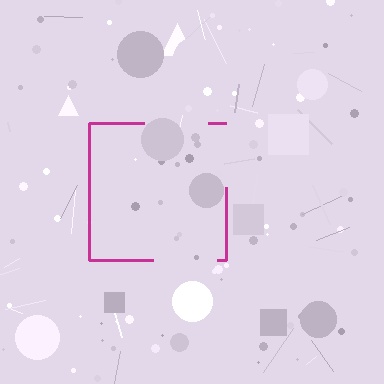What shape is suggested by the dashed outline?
The dashed outline suggests a square.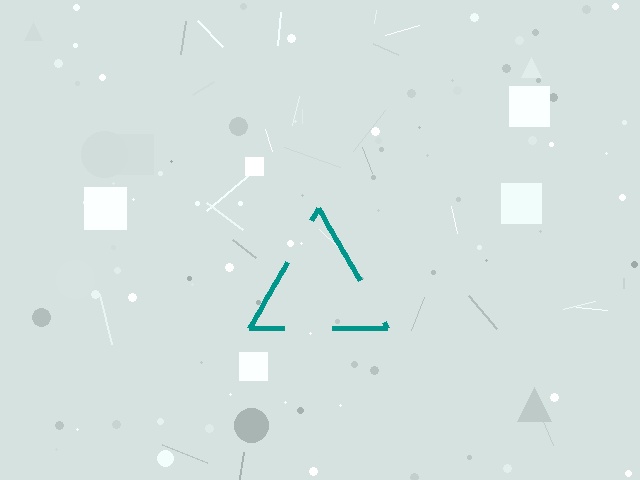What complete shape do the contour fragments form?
The contour fragments form a triangle.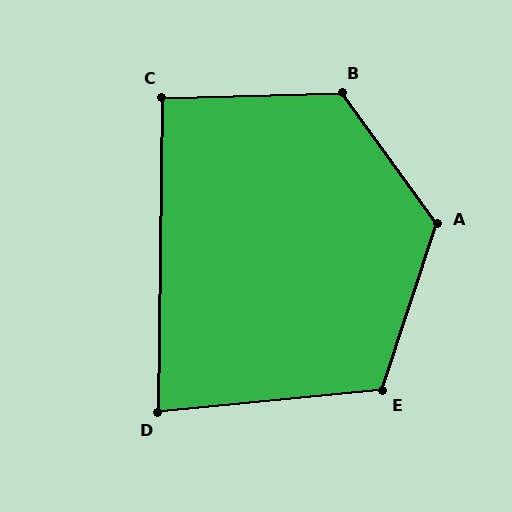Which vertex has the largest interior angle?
A, at approximately 126 degrees.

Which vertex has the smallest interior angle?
D, at approximately 84 degrees.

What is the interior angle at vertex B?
Approximately 125 degrees (obtuse).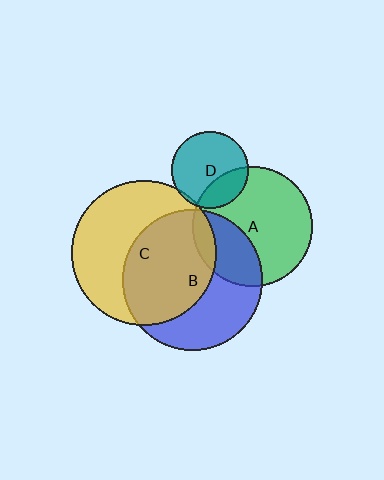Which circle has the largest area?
Circle C (yellow).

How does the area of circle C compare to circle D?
Approximately 3.5 times.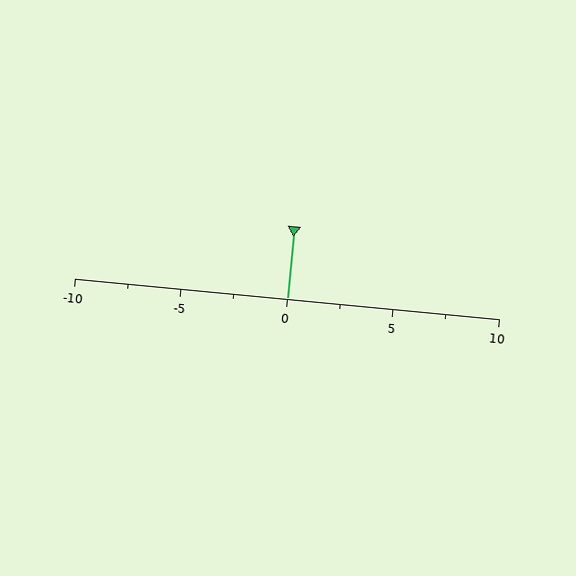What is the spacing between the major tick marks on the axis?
The major ticks are spaced 5 apart.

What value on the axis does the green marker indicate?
The marker indicates approximately 0.